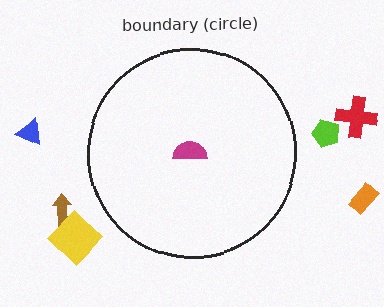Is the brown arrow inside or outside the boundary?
Outside.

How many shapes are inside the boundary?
1 inside, 6 outside.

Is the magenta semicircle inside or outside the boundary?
Inside.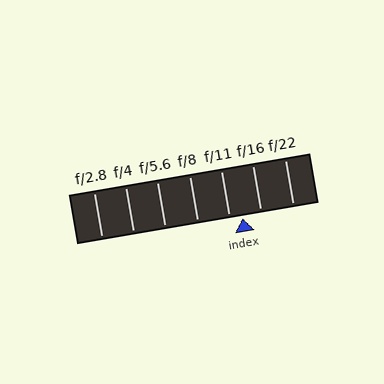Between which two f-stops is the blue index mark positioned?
The index mark is between f/11 and f/16.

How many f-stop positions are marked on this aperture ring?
There are 7 f-stop positions marked.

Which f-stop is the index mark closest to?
The index mark is closest to f/11.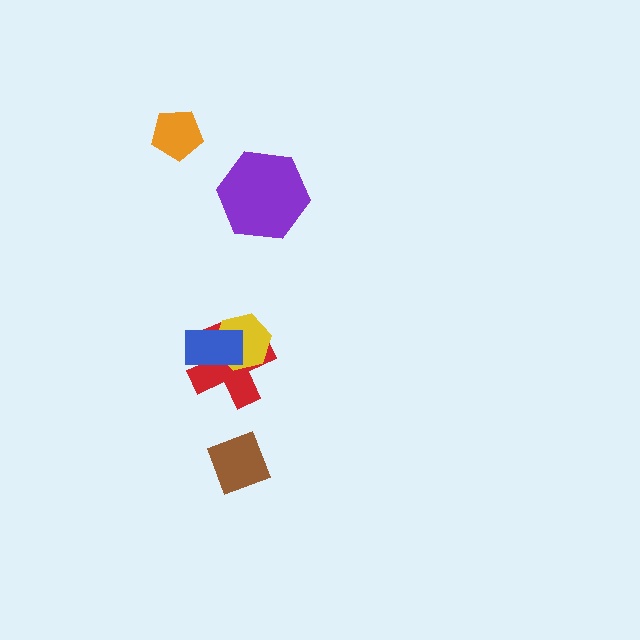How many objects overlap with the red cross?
2 objects overlap with the red cross.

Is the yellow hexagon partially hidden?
Yes, it is partially covered by another shape.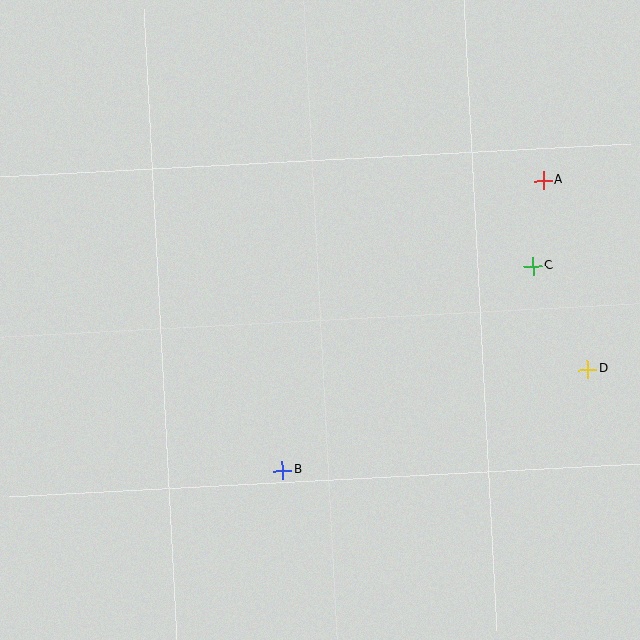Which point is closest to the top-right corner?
Point A is closest to the top-right corner.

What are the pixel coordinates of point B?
Point B is at (283, 470).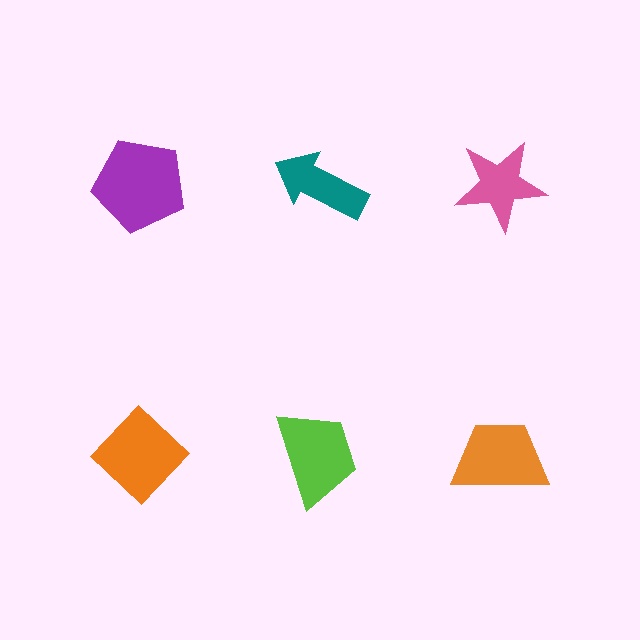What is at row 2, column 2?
A lime trapezoid.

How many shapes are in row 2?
3 shapes.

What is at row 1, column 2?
A teal arrow.